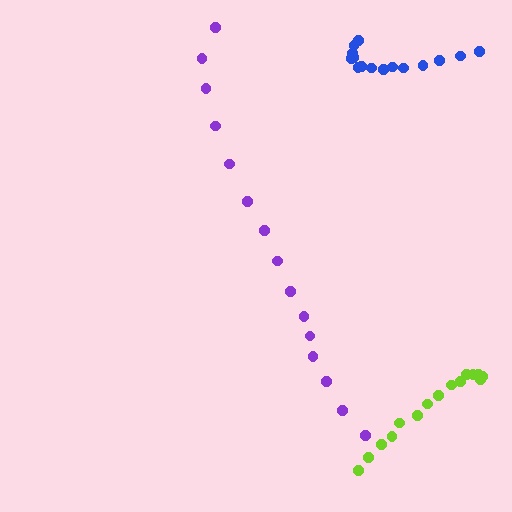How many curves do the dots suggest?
There are 3 distinct paths.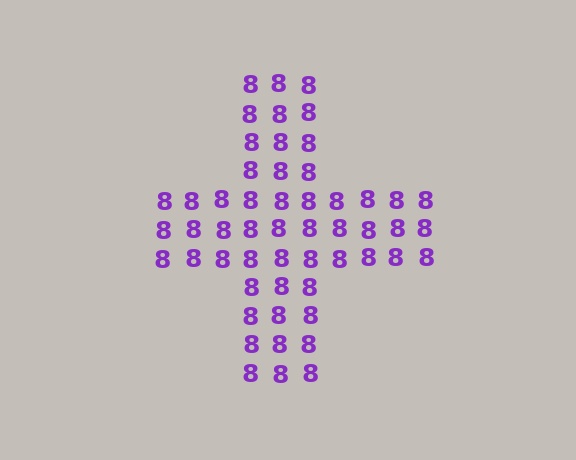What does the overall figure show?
The overall figure shows a cross.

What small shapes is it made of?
It is made of small digit 8's.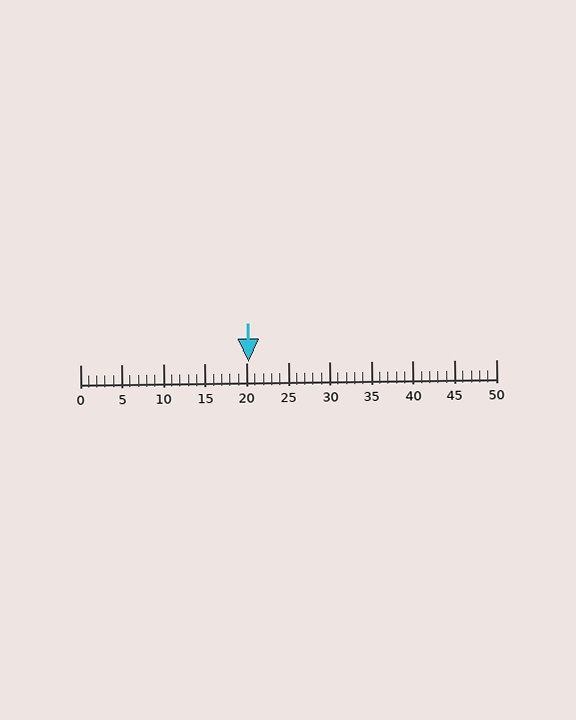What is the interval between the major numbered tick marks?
The major tick marks are spaced 5 units apart.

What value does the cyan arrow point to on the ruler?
The cyan arrow points to approximately 20.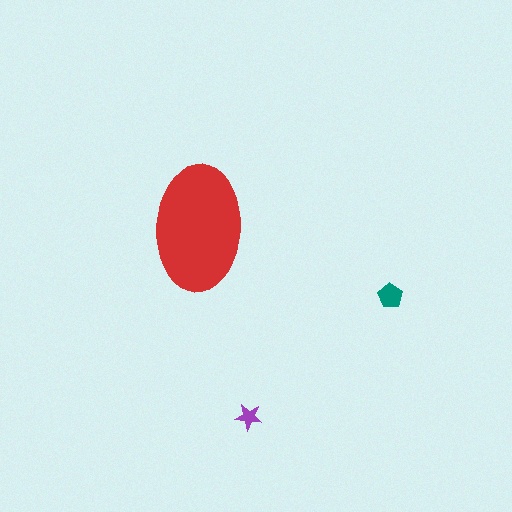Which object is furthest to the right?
The teal pentagon is rightmost.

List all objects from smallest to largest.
The purple star, the teal pentagon, the red ellipse.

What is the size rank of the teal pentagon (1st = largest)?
2nd.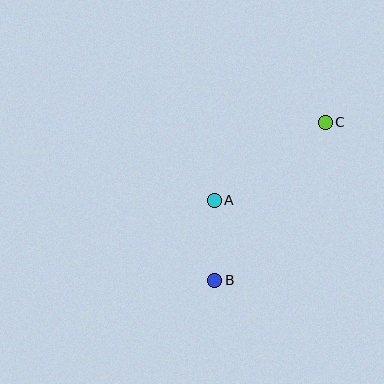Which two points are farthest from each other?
Points B and C are farthest from each other.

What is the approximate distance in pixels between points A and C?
The distance between A and C is approximately 136 pixels.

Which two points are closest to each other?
Points A and B are closest to each other.